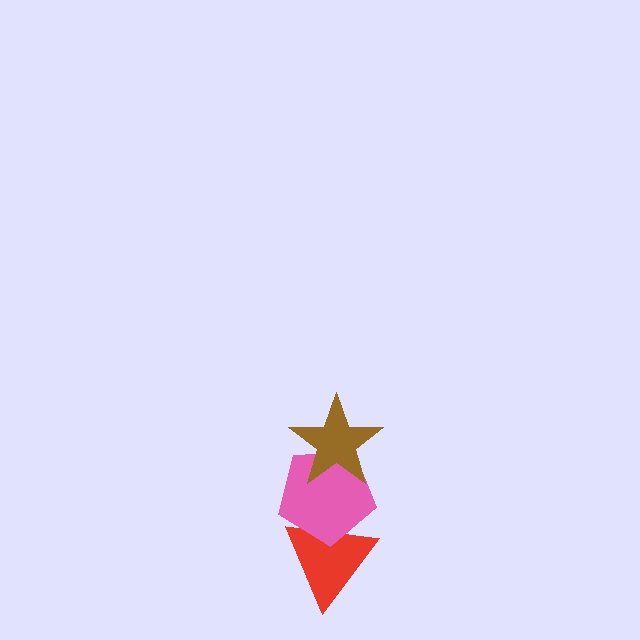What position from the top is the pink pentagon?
The pink pentagon is 2nd from the top.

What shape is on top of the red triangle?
The pink pentagon is on top of the red triangle.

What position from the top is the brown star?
The brown star is 1st from the top.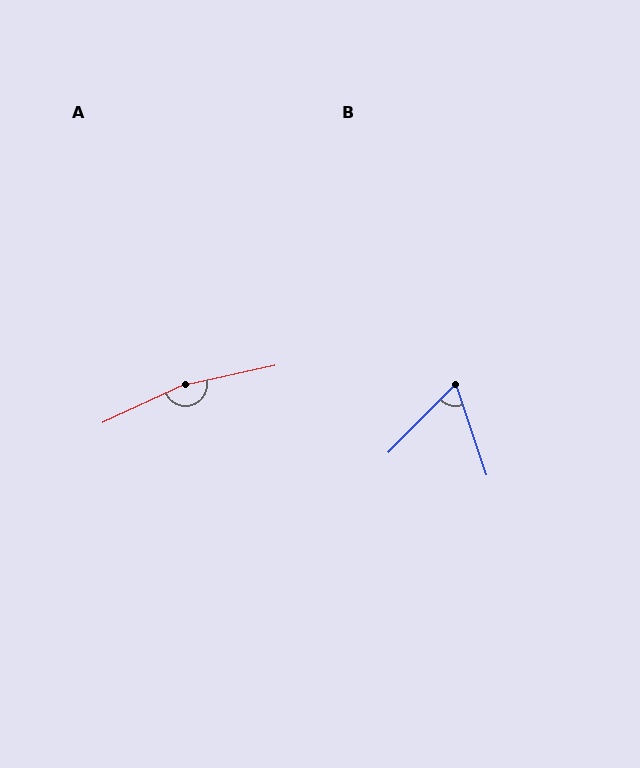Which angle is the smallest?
B, at approximately 63 degrees.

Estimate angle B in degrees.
Approximately 63 degrees.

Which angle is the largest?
A, at approximately 167 degrees.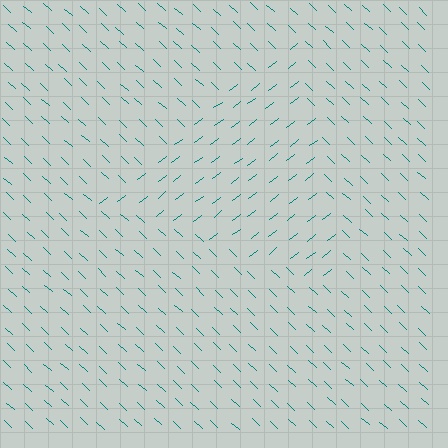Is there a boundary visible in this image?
Yes, there is a texture boundary formed by a change in line orientation.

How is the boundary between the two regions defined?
The boundary is defined purely by a change in line orientation (approximately 80 degrees difference). All lines are the same color and thickness.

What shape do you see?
I see a triangle.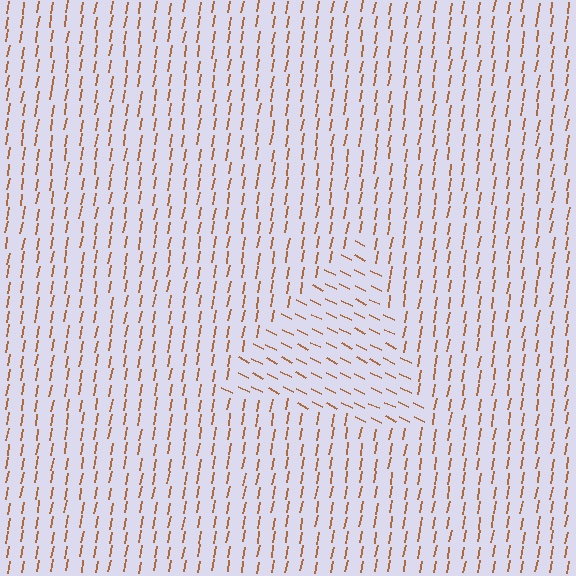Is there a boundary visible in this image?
Yes, there is a texture boundary formed by a change in line orientation.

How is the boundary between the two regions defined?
The boundary is defined purely by a change in line orientation (approximately 74 degrees difference). All lines are the same color and thickness.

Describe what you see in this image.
The image is filled with small brown line segments. A triangle region in the image has lines oriented differently from the surrounding lines, creating a visible texture boundary.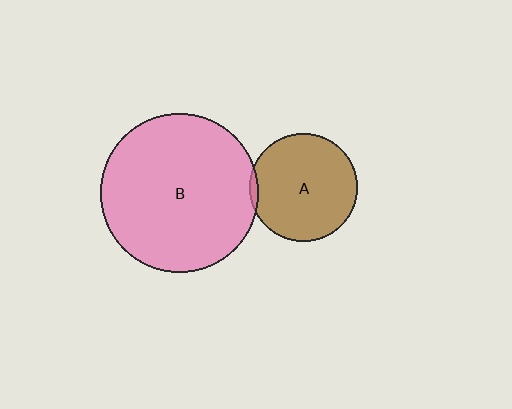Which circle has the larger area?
Circle B (pink).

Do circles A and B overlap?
Yes.